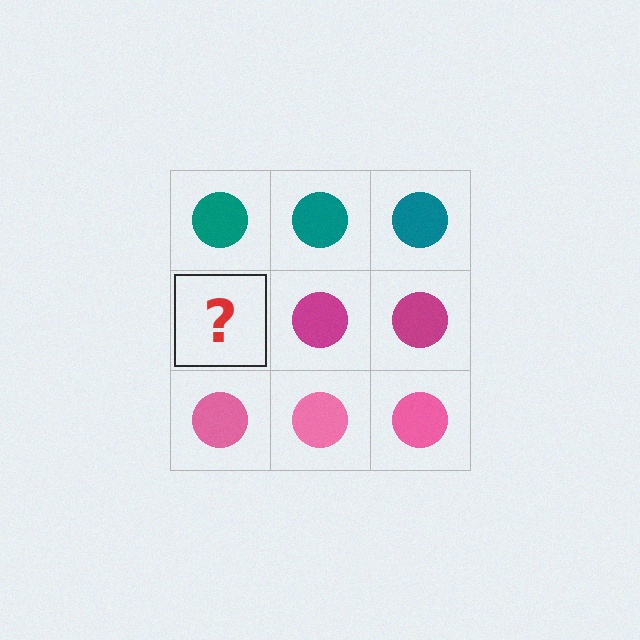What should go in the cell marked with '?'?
The missing cell should contain a magenta circle.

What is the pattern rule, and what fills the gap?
The rule is that each row has a consistent color. The gap should be filled with a magenta circle.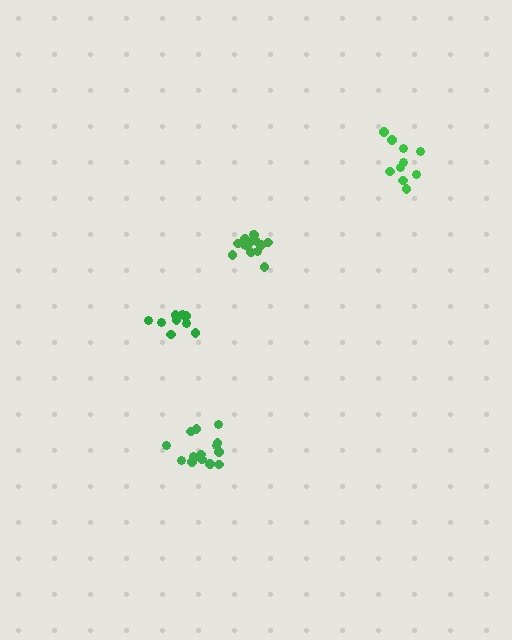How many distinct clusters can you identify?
There are 4 distinct clusters.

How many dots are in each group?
Group 1: 14 dots, Group 2: 14 dots, Group 3: 10 dots, Group 4: 10 dots (48 total).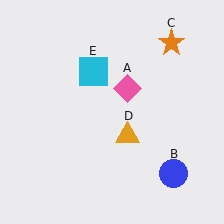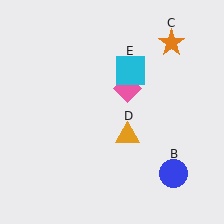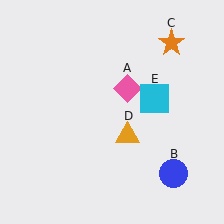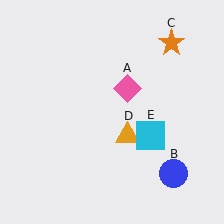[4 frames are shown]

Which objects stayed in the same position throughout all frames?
Pink diamond (object A) and blue circle (object B) and orange star (object C) and orange triangle (object D) remained stationary.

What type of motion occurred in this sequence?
The cyan square (object E) rotated clockwise around the center of the scene.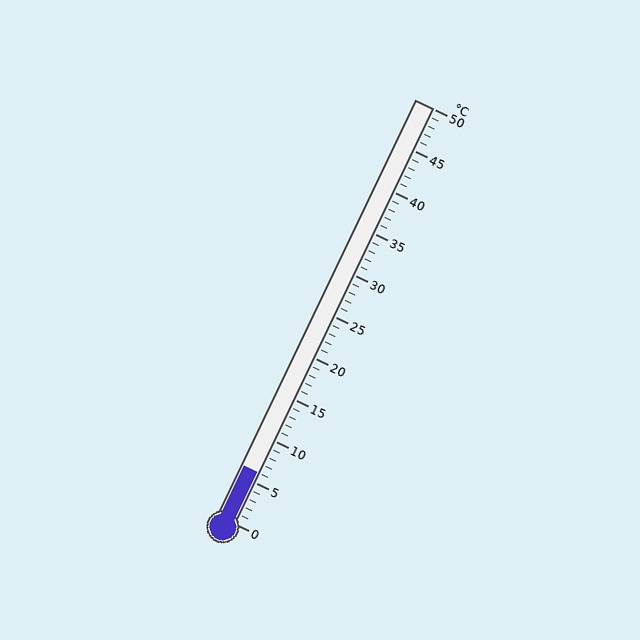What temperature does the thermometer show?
The thermometer shows approximately 6°C.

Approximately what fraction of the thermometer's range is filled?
The thermometer is filled to approximately 10% of its range.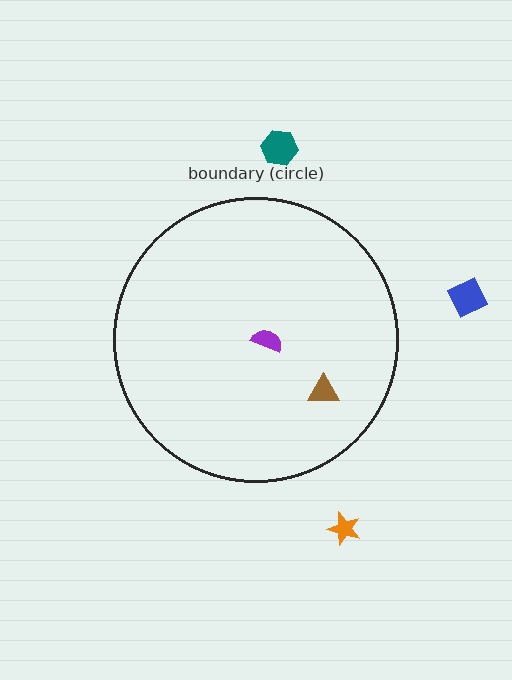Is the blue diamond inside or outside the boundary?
Outside.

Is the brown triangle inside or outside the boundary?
Inside.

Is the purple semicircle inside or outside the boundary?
Inside.